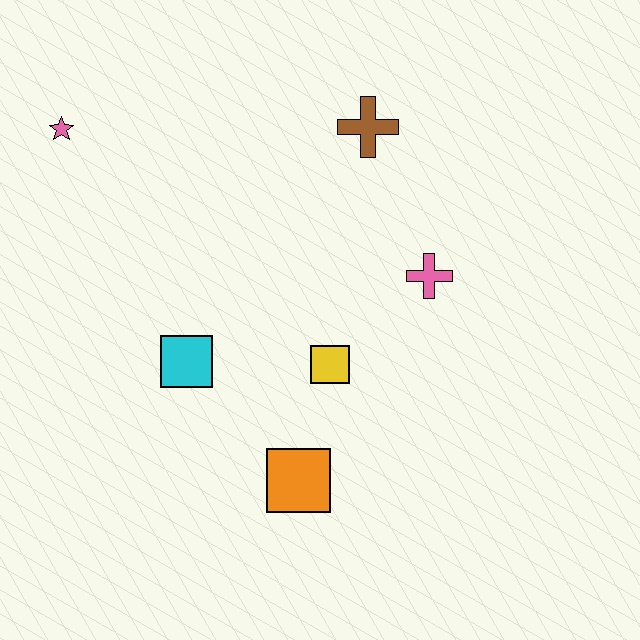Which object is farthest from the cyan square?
The brown cross is farthest from the cyan square.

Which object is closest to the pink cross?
The yellow square is closest to the pink cross.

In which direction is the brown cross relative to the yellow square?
The brown cross is above the yellow square.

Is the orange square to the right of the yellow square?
No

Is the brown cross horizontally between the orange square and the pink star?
No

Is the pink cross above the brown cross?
No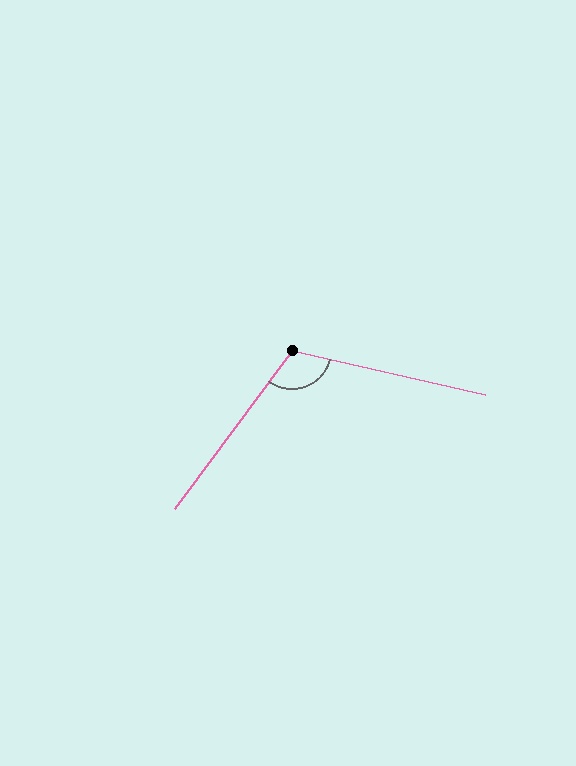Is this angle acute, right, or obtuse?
It is obtuse.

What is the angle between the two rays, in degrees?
Approximately 114 degrees.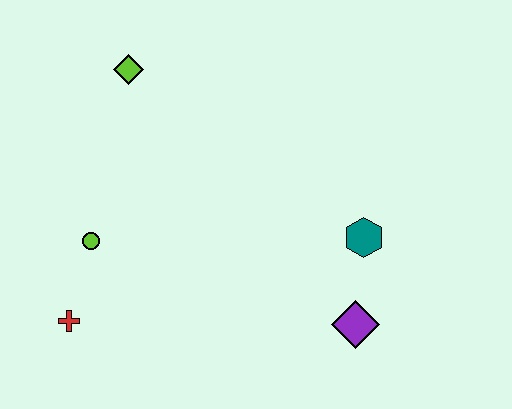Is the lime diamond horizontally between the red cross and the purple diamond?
Yes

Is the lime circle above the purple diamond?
Yes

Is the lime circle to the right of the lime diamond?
No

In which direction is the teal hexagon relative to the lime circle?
The teal hexagon is to the right of the lime circle.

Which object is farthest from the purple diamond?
The lime diamond is farthest from the purple diamond.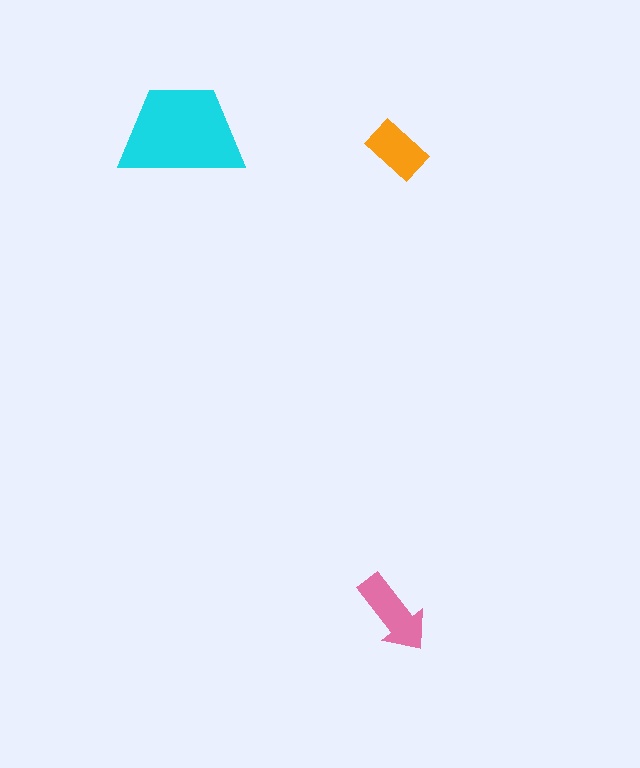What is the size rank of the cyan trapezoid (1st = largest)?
1st.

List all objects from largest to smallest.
The cyan trapezoid, the pink arrow, the orange rectangle.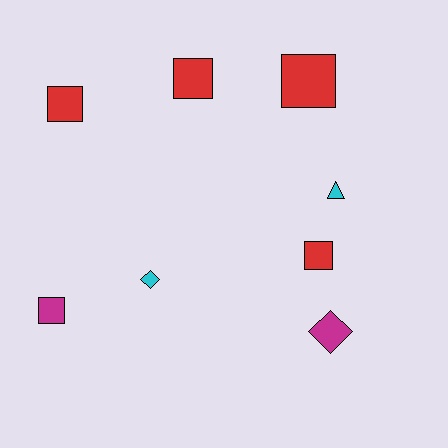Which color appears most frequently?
Red, with 4 objects.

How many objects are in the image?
There are 8 objects.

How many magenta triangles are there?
There are no magenta triangles.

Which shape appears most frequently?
Square, with 5 objects.